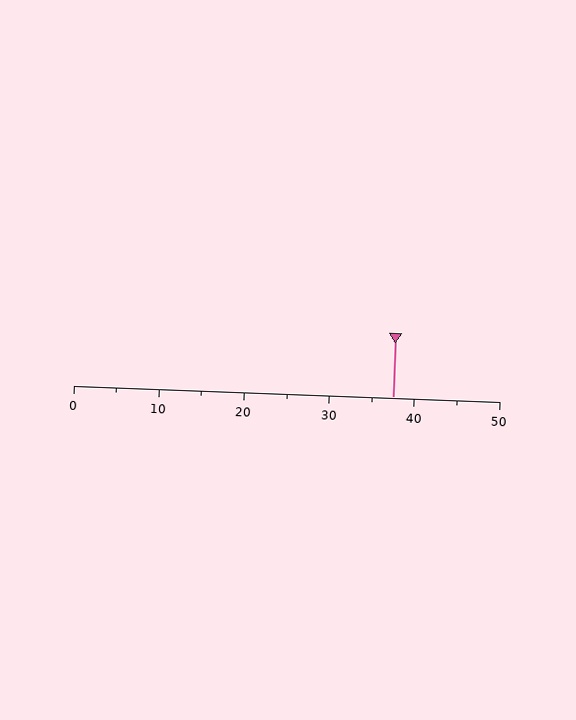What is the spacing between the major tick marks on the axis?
The major ticks are spaced 10 apart.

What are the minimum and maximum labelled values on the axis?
The axis runs from 0 to 50.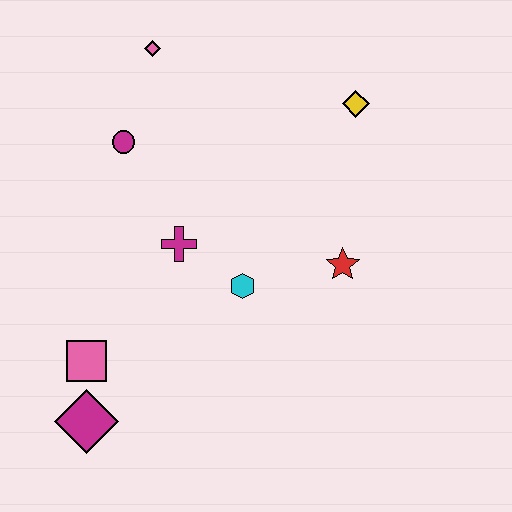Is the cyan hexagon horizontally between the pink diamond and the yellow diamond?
Yes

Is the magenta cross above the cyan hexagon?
Yes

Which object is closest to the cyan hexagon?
The magenta cross is closest to the cyan hexagon.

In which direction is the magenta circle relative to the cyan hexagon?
The magenta circle is above the cyan hexagon.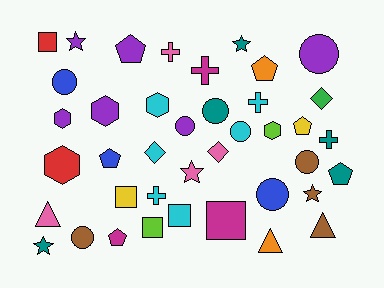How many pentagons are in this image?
There are 6 pentagons.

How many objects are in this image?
There are 40 objects.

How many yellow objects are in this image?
There are 2 yellow objects.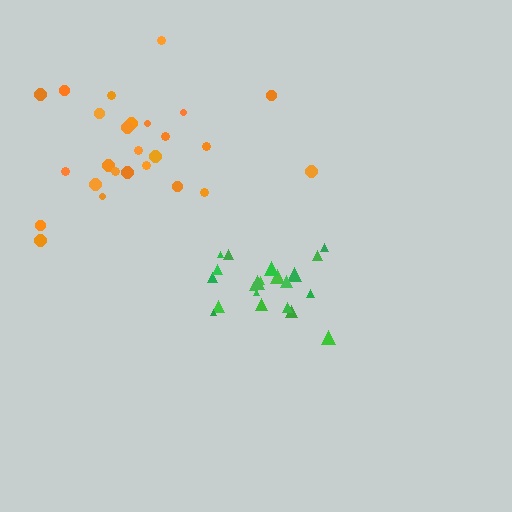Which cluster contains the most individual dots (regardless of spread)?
Orange (26).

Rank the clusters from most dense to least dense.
green, orange.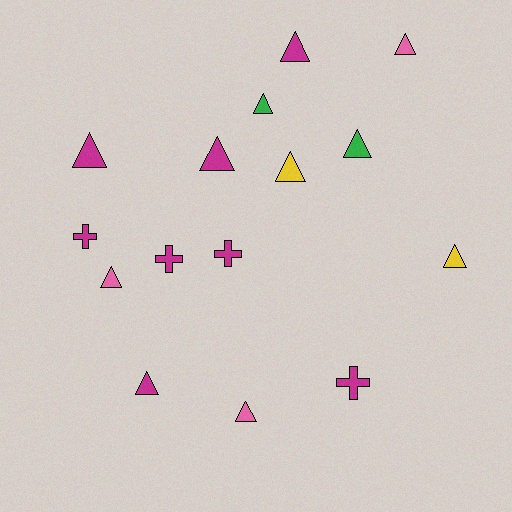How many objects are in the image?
There are 15 objects.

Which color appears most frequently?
Magenta, with 8 objects.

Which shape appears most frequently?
Triangle, with 11 objects.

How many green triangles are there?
There are 2 green triangles.